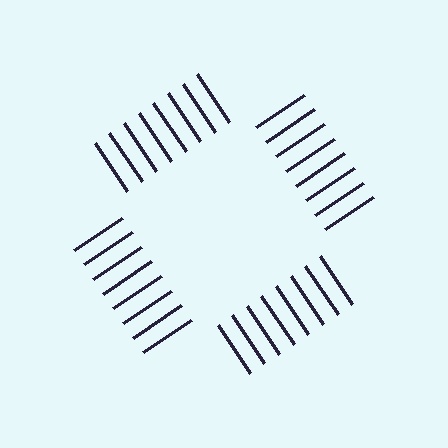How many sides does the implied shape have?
4 sides — the line-ends trace a square.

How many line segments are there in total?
32 — 8 along each of the 4 edges.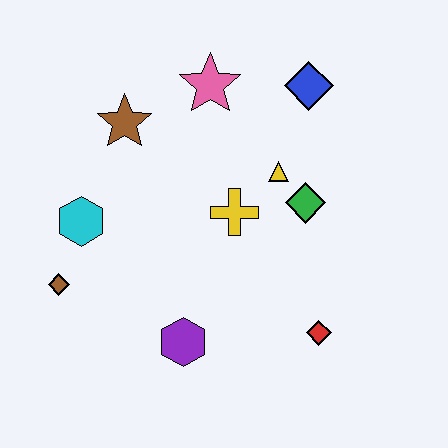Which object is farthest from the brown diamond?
The blue diamond is farthest from the brown diamond.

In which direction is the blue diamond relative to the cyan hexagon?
The blue diamond is to the right of the cyan hexagon.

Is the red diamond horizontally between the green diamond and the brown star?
No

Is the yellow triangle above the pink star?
No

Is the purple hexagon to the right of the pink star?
No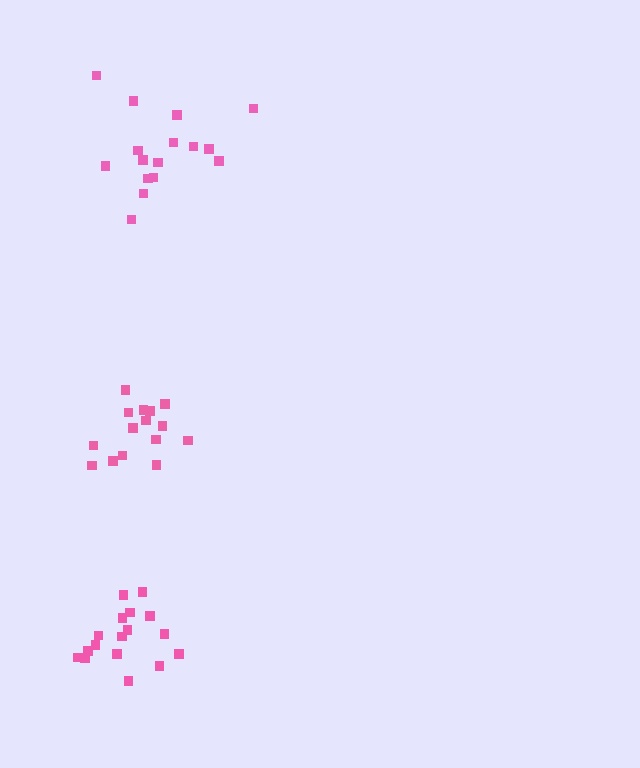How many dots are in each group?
Group 1: 16 dots, Group 2: 16 dots, Group 3: 17 dots (49 total).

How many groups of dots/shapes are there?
There are 3 groups.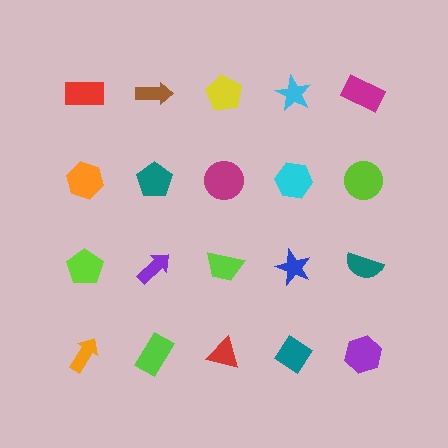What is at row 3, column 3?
A lime trapezoid.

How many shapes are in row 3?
5 shapes.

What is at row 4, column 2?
A lime rectangle.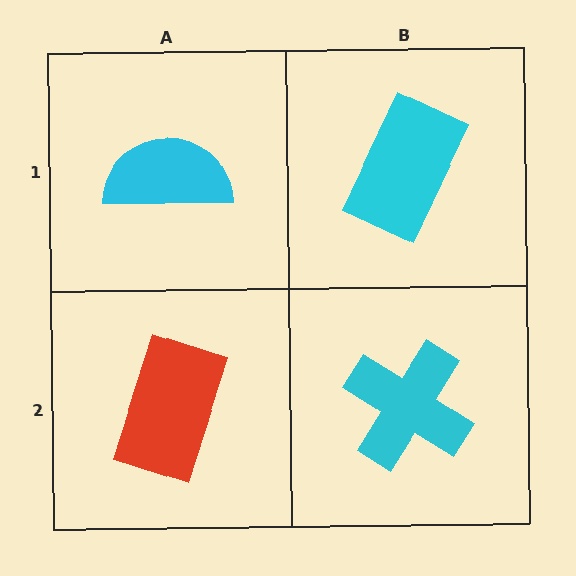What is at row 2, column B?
A cyan cross.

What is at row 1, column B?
A cyan rectangle.